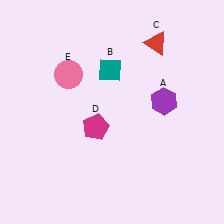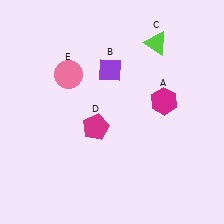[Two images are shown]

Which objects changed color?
A changed from purple to magenta. B changed from teal to purple. C changed from red to lime.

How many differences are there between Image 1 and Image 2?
There are 3 differences between the two images.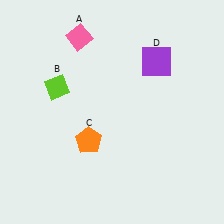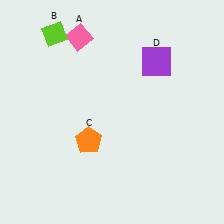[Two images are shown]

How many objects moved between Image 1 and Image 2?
1 object moved between the two images.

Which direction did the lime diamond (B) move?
The lime diamond (B) moved up.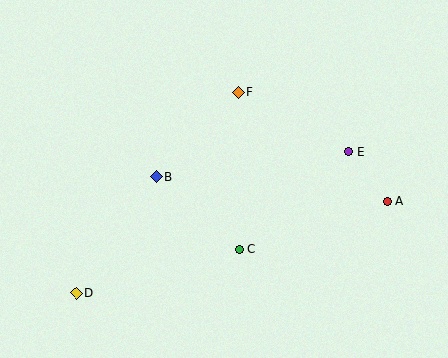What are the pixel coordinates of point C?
Point C is at (239, 249).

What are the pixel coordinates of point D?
Point D is at (76, 293).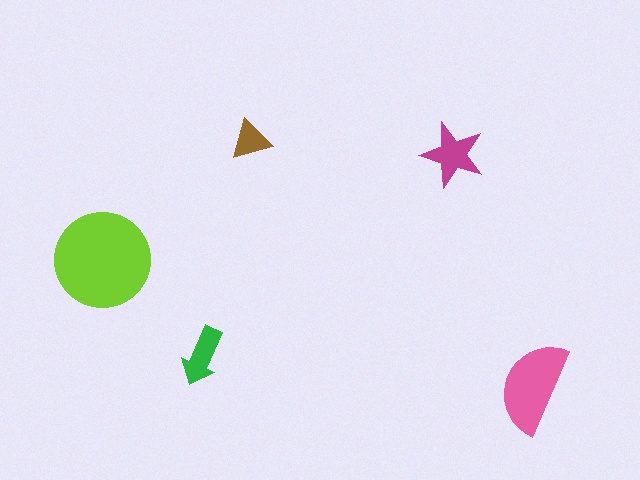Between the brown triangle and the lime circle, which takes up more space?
The lime circle.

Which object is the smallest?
The brown triangle.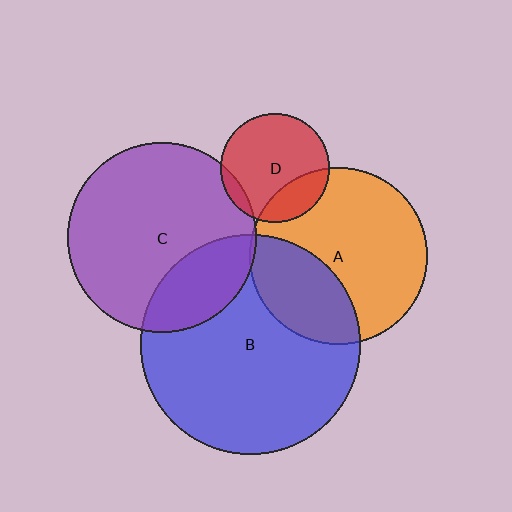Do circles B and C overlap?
Yes.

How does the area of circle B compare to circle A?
Approximately 1.5 times.